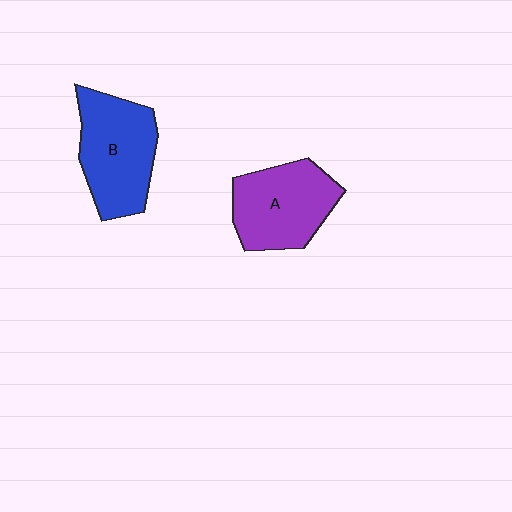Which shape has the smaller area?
Shape A (purple).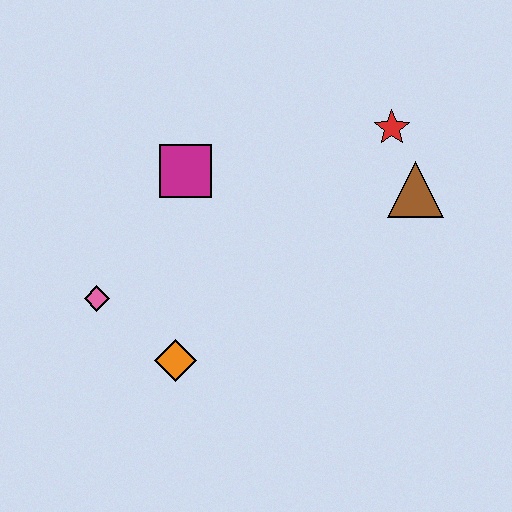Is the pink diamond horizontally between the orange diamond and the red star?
No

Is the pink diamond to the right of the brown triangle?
No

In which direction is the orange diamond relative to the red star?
The orange diamond is below the red star.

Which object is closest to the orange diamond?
The pink diamond is closest to the orange diamond.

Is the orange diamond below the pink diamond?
Yes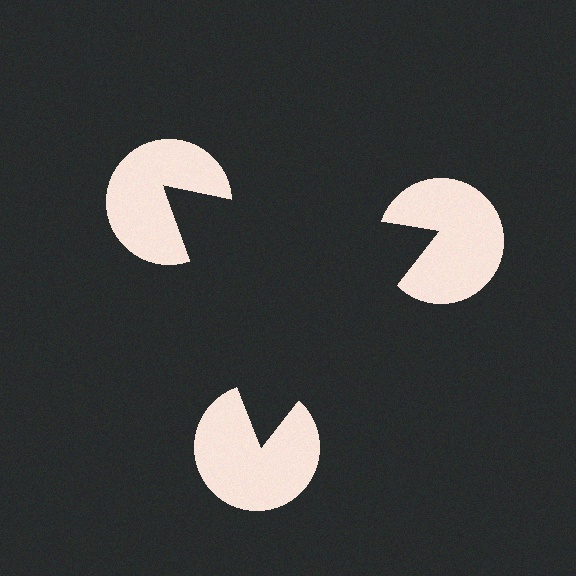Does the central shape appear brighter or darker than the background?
It typically appears slightly darker than the background, even though no actual brightness change is drawn.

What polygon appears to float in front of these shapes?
An illusory triangle — its edges are inferred from the aligned wedge cuts in the pac-man discs, not physically drawn.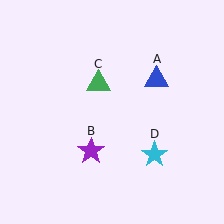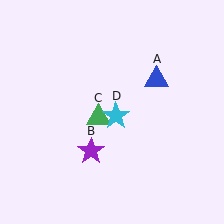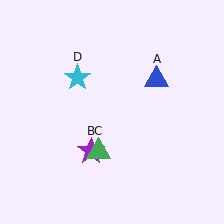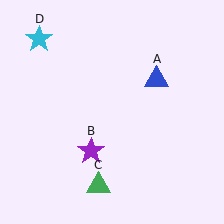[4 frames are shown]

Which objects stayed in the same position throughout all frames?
Blue triangle (object A) and purple star (object B) remained stationary.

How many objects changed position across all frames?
2 objects changed position: green triangle (object C), cyan star (object D).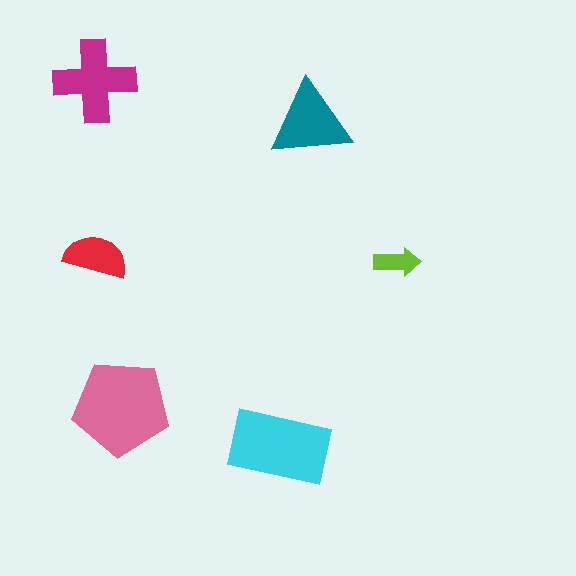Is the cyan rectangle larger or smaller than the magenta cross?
Larger.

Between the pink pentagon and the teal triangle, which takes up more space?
The pink pentagon.